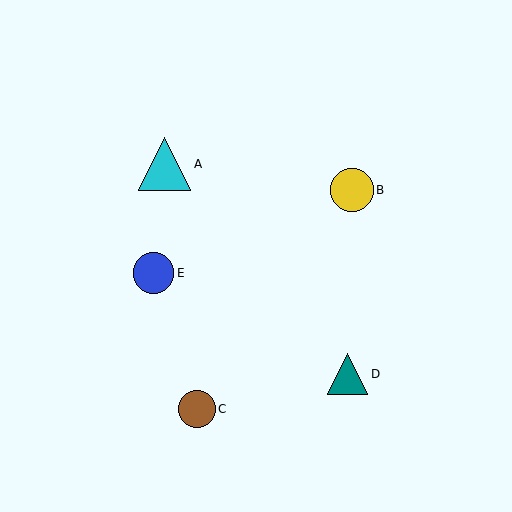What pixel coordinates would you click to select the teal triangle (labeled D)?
Click at (347, 374) to select the teal triangle D.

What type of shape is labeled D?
Shape D is a teal triangle.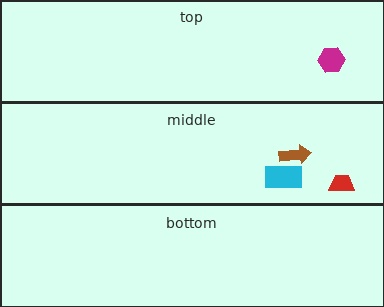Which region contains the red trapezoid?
The middle region.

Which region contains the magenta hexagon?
The top region.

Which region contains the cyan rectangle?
The middle region.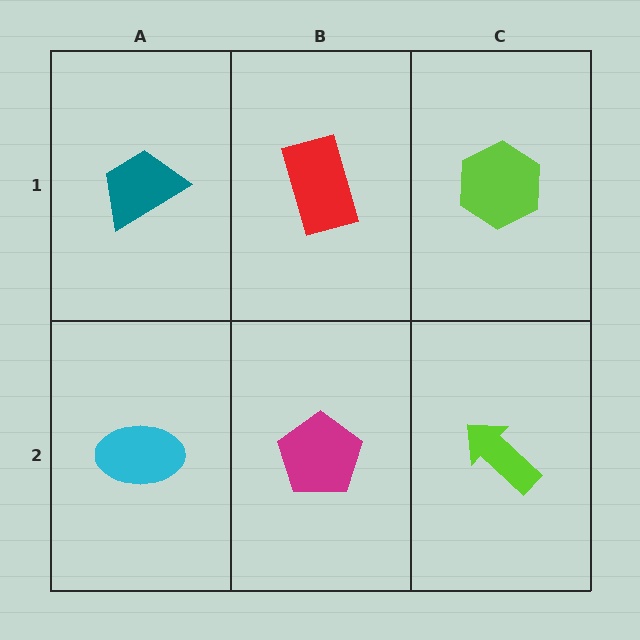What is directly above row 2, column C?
A lime hexagon.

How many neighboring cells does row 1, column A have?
2.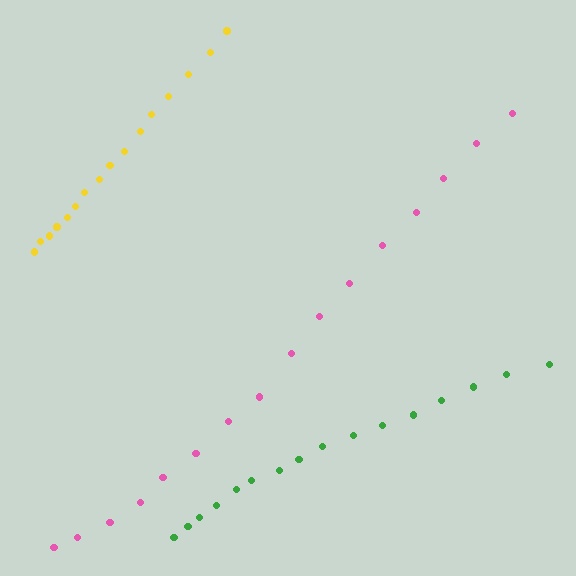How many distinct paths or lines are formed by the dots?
There are 3 distinct paths.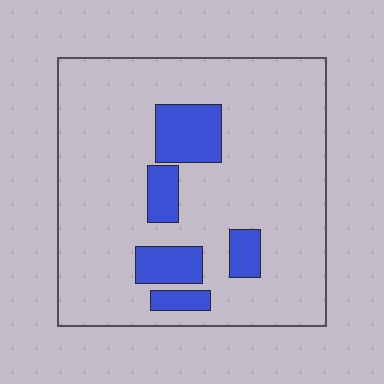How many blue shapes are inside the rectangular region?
5.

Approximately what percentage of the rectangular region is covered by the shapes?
Approximately 15%.